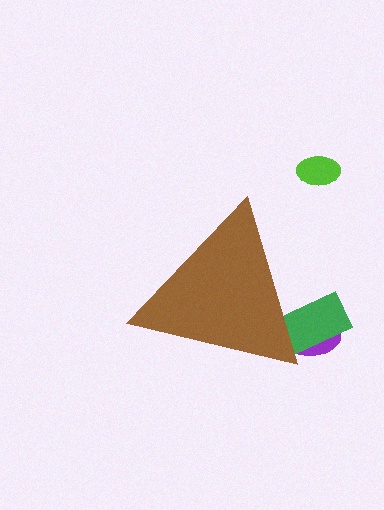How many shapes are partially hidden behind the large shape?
2 shapes are partially hidden.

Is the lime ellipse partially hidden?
No, the lime ellipse is fully visible.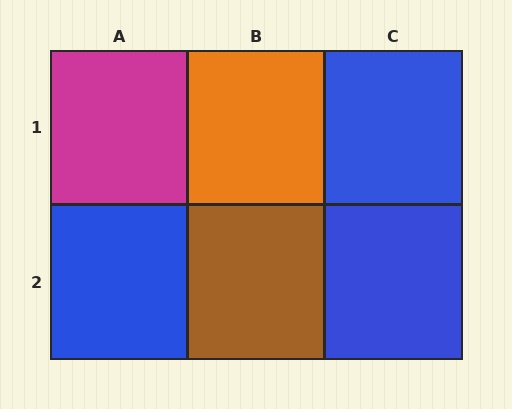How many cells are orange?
1 cell is orange.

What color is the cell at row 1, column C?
Blue.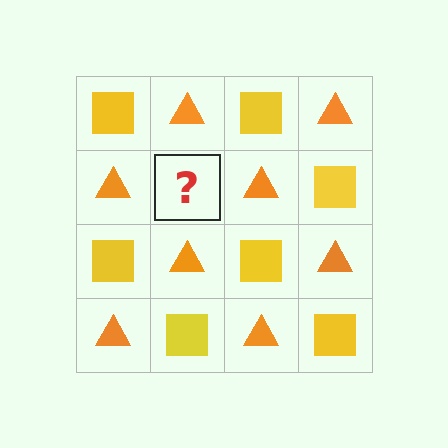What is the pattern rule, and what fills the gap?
The rule is that it alternates yellow square and orange triangle in a checkerboard pattern. The gap should be filled with a yellow square.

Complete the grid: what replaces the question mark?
The question mark should be replaced with a yellow square.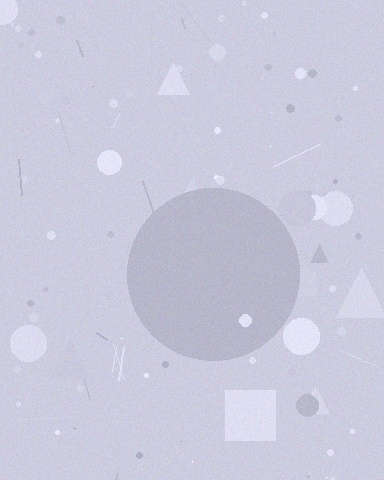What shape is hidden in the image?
A circle is hidden in the image.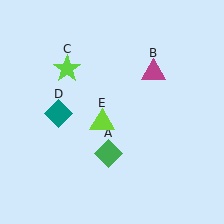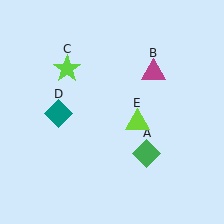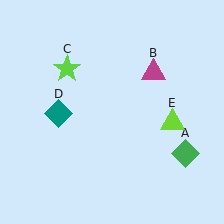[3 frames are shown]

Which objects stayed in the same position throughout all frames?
Magenta triangle (object B) and lime star (object C) and teal diamond (object D) remained stationary.